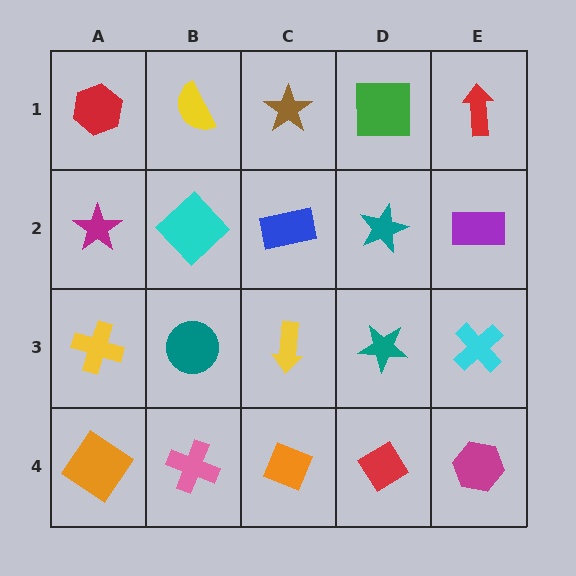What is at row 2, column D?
A teal star.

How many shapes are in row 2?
5 shapes.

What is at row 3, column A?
A yellow cross.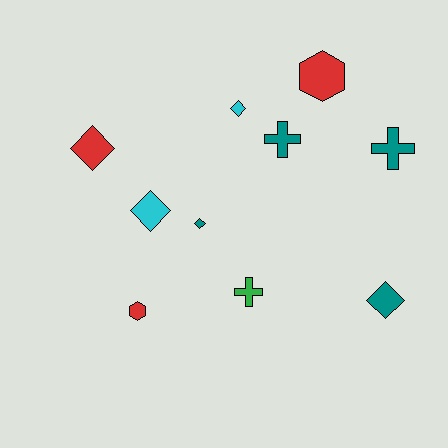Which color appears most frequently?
Teal, with 4 objects.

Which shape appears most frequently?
Diamond, with 5 objects.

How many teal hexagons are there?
There are no teal hexagons.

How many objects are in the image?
There are 10 objects.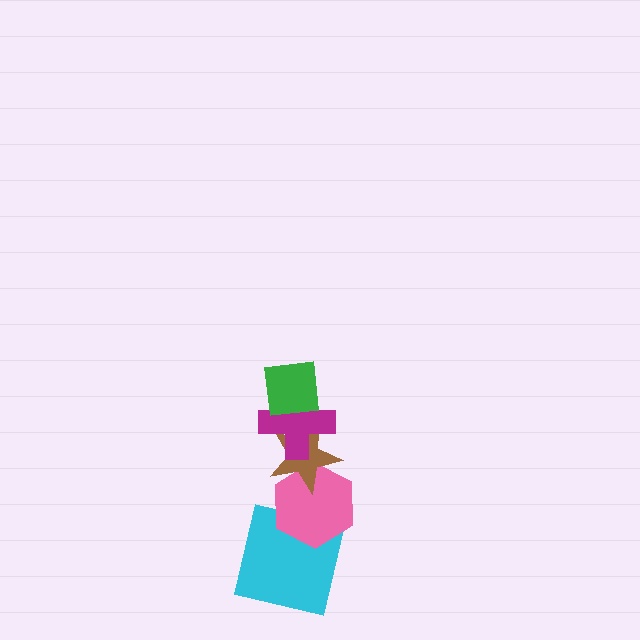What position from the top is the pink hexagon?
The pink hexagon is 4th from the top.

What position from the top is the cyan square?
The cyan square is 5th from the top.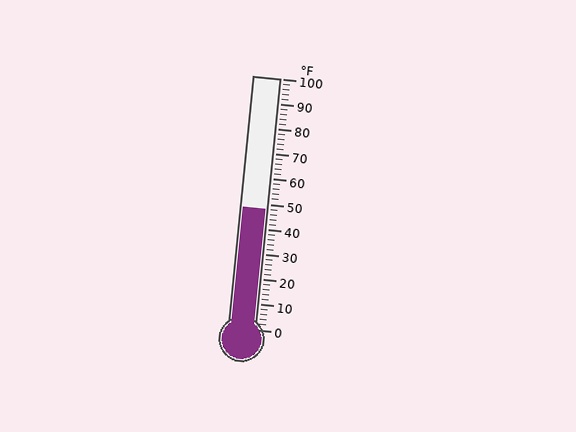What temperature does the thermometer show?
The thermometer shows approximately 48°F.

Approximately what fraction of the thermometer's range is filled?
The thermometer is filled to approximately 50% of its range.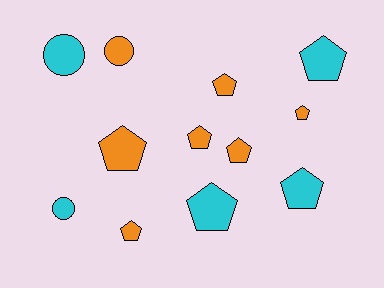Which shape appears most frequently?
Pentagon, with 9 objects.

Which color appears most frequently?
Orange, with 7 objects.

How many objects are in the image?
There are 12 objects.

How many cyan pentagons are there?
There are 3 cyan pentagons.